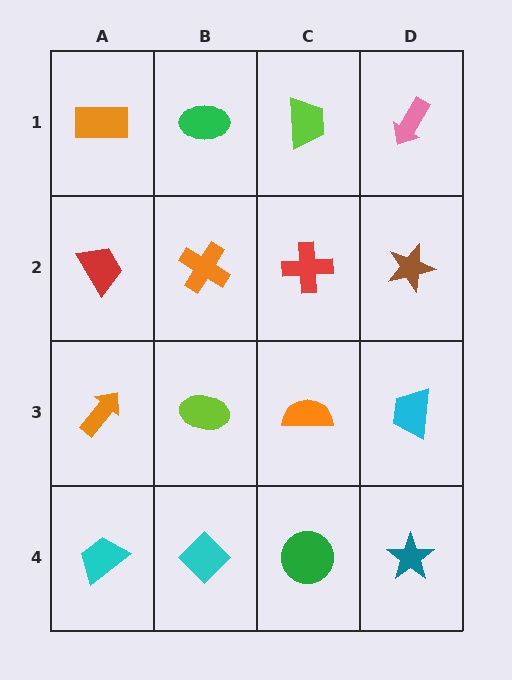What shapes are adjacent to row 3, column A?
A red trapezoid (row 2, column A), a cyan trapezoid (row 4, column A), a lime ellipse (row 3, column B).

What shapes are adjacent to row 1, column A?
A red trapezoid (row 2, column A), a green ellipse (row 1, column B).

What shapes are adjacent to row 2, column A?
An orange rectangle (row 1, column A), an orange arrow (row 3, column A), an orange cross (row 2, column B).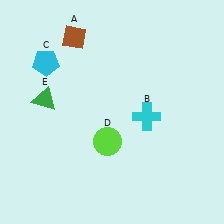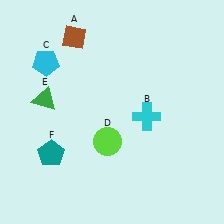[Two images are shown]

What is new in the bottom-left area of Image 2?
A teal pentagon (F) was added in the bottom-left area of Image 2.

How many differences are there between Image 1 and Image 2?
There is 1 difference between the two images.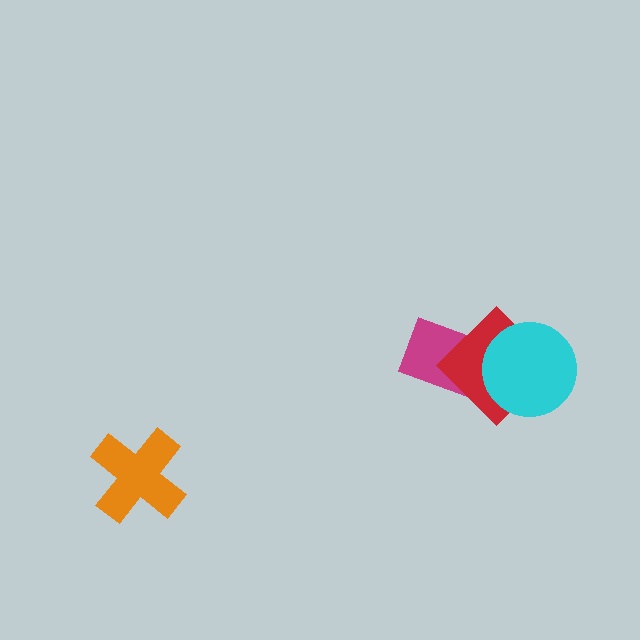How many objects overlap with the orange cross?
0 objects overlap with the orange cross.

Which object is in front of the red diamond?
The cyan circle is in front of the red diamond.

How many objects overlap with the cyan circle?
2 objects overlap with the cyan circle.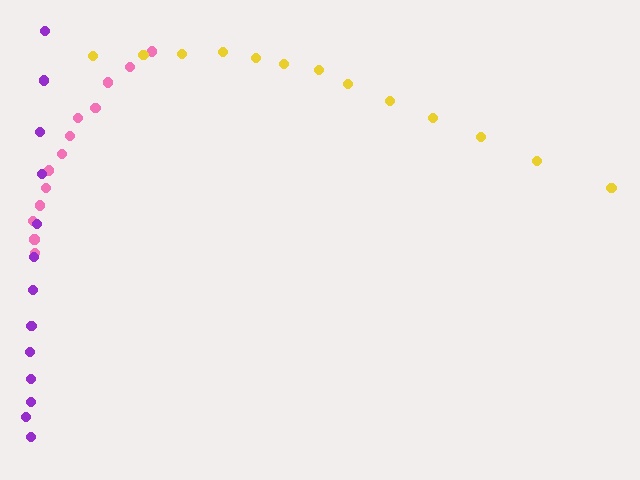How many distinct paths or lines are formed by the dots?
There are 3 distinct paths.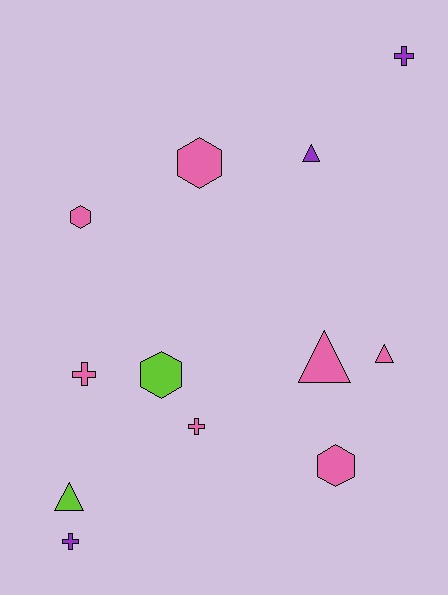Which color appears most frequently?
Pink, with 7 objects.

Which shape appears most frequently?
Triangle, with 4 objects.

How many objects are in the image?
There are 12 objects.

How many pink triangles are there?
There are 2 pink triangles.